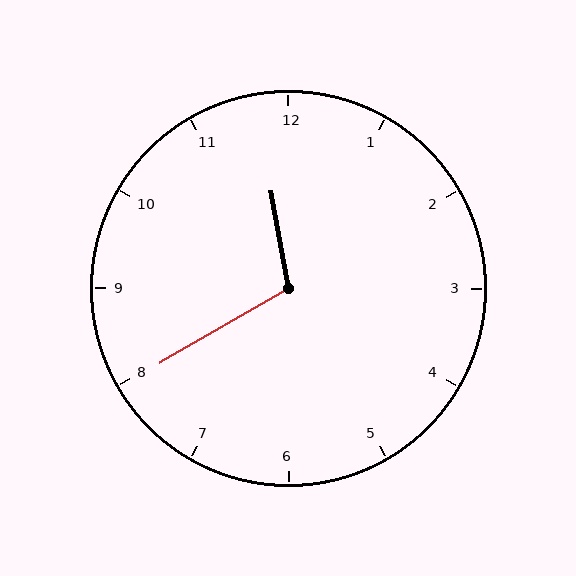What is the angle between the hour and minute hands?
Approximately 110 degrees.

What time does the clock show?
11:40.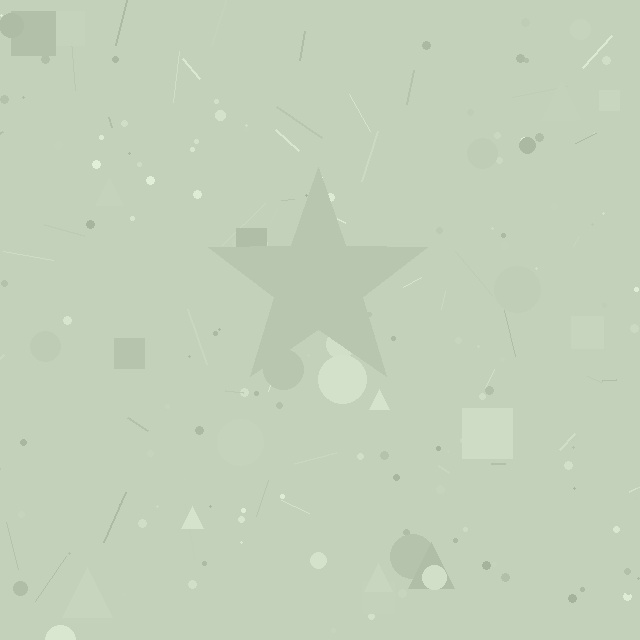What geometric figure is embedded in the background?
A star is embedded in the background.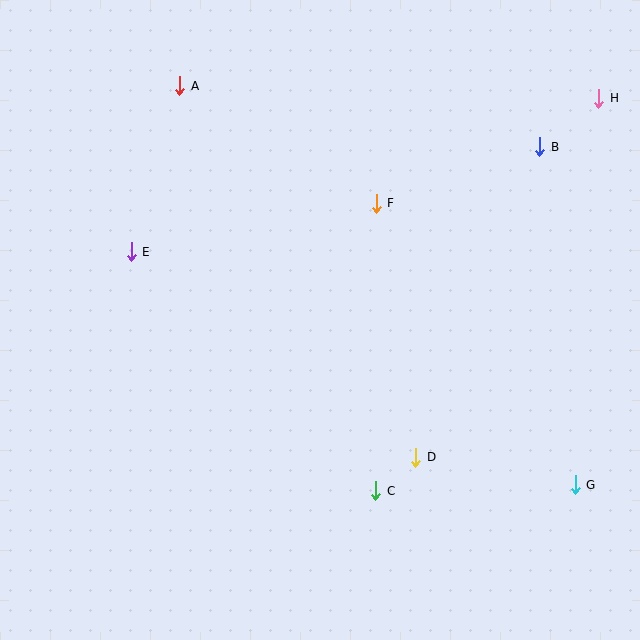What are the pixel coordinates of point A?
Point A is at (180, 86).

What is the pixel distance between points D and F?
The distance between D and F is 257 pixels.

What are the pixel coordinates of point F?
Point F is at (376, 203).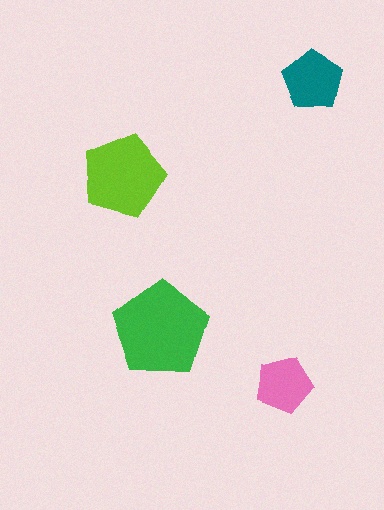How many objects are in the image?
There are 4 objects in the image.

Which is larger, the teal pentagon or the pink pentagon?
The teal one.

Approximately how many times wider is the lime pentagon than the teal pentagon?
About 1.5 times wider.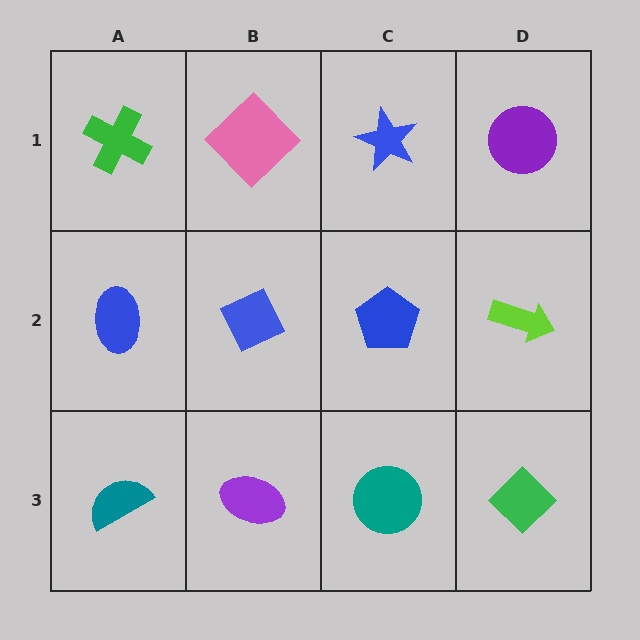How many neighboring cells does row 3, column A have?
2.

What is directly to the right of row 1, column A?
A pink diamond.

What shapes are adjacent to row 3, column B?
A blue diamond (row 2, column B), a teal semicircle (row 3, column A), a teal circle (row 3, column C).